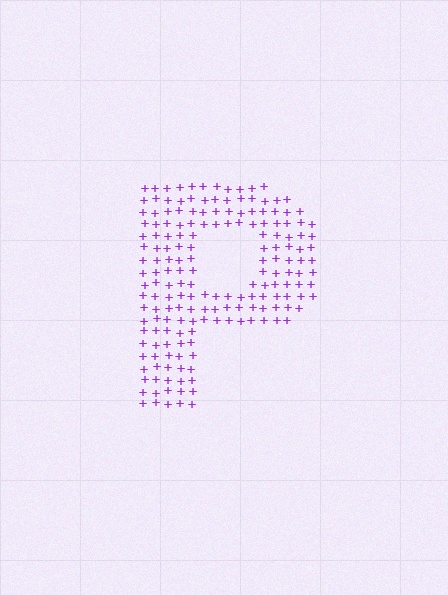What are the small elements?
The small elements are plus signs.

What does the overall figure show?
The overall figure shows the letter P.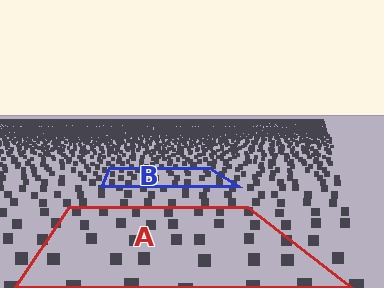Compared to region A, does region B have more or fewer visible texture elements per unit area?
Region B has more texture elements per unit area — they are packed more densely because it is farther away.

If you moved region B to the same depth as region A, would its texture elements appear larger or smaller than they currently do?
They would appear larger. At a closer depth, the same texture elements are projected at a bigger on-screen size.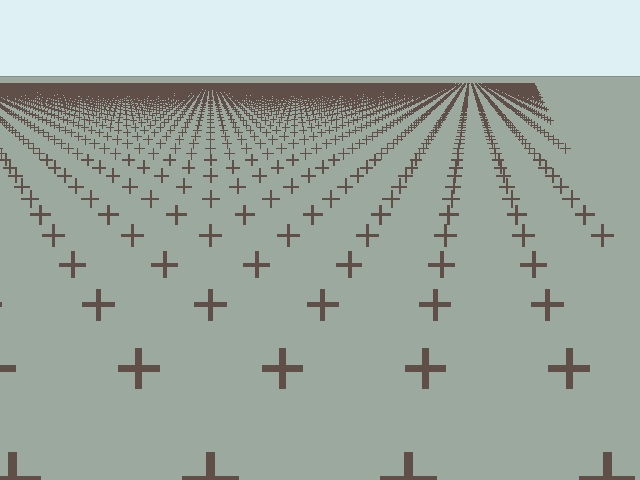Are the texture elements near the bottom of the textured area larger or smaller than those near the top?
Larger. Near the bottom, elements are closer to the viewer and appear at a bigger on-screen size.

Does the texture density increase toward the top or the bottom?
Density increases toward the top.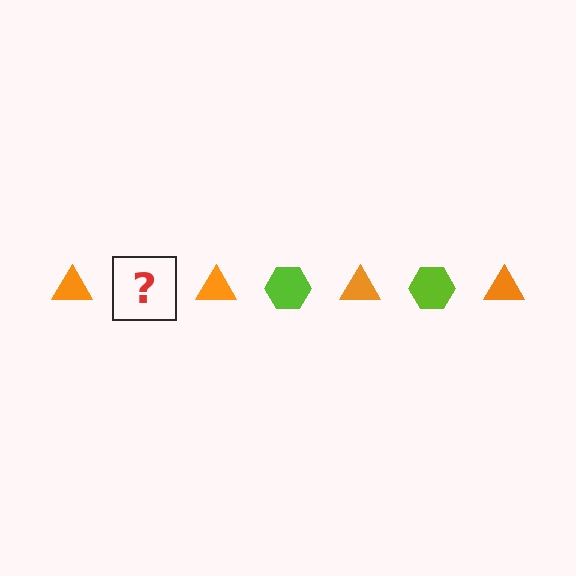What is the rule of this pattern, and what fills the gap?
The rule is that the pattern alternates between orange triangle and lime hexagon. The gap should be filled with a lime hexagon.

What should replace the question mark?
The question mark should be replaced with a lime hexagon.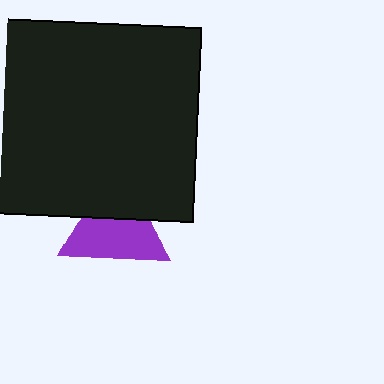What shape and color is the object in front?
The object in front is a black rectangle.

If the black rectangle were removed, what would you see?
You would see the complete purple triangle.